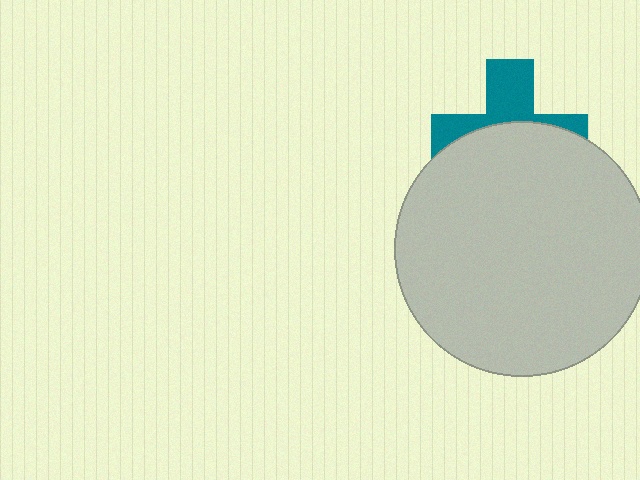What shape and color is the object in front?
The object in front is a light gray circle.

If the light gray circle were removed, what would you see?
You would see the complete teal cross.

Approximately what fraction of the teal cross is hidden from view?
Roughly 59% of the teal cross is hidden behind the light gray circle.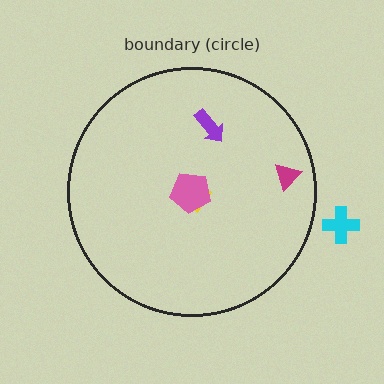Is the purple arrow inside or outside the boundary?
Inside.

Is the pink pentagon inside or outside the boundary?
Inside.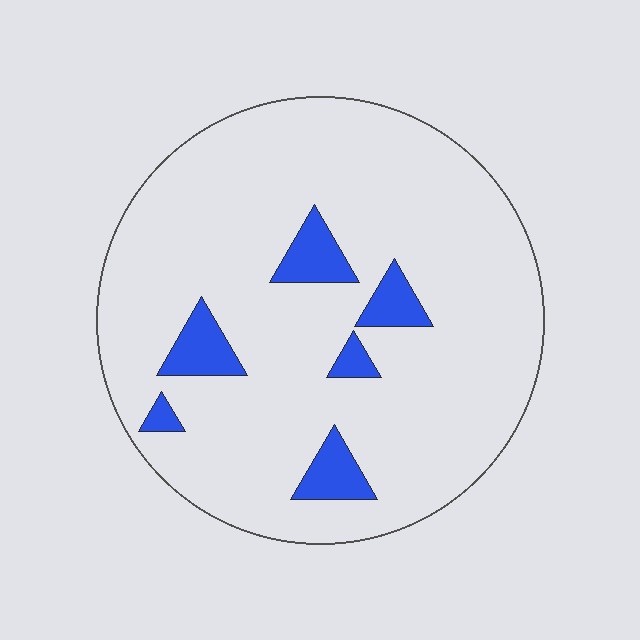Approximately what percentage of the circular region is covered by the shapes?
Approximately 10%.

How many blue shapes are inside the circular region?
6.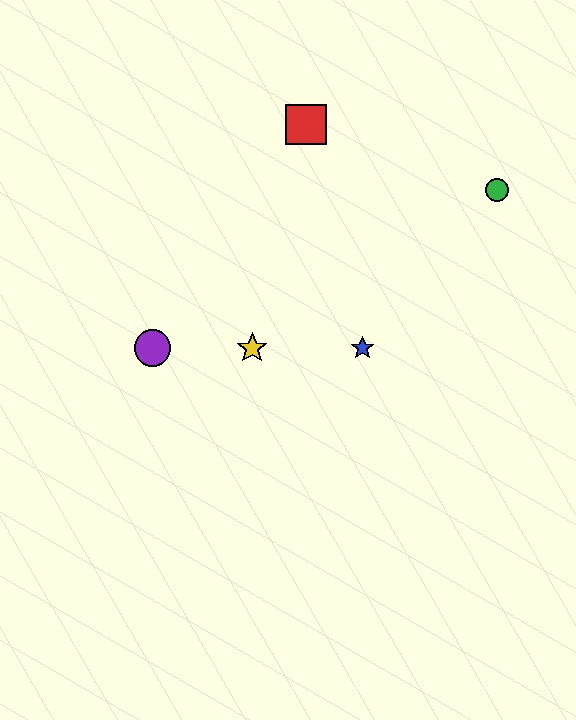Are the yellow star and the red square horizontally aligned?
No, the yellow star is at y≈348 and the red square is at y≈125.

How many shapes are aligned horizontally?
3 shapes (the blue star, the yellow star, the purple circle) are aligned horizontally.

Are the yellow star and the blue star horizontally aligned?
Yes, both are at y≈348.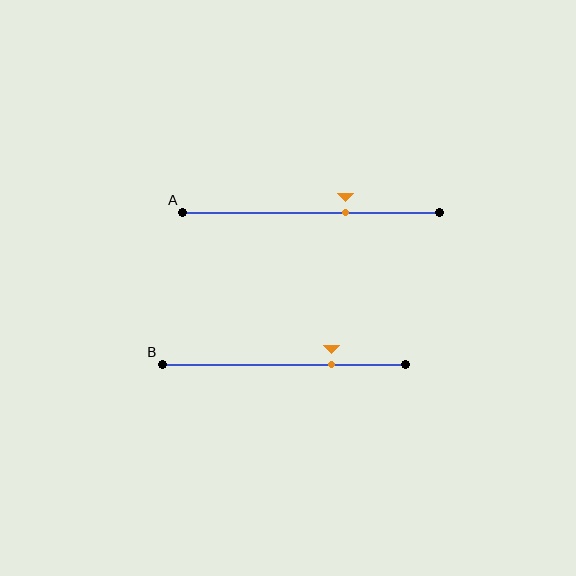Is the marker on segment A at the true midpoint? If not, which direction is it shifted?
No, the marker on segment A is shifted to the right by about 13% of the segment length.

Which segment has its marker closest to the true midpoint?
Segment A has its marker closest to the true midpoint.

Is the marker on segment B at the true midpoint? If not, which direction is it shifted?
No, the marker on segment B is shifted to the right by about 20% of the segment length.